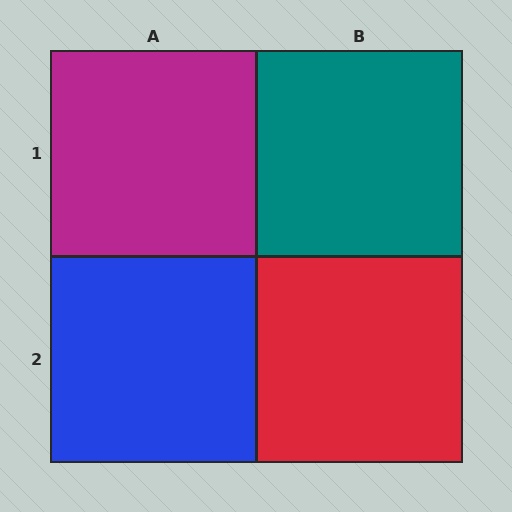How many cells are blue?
1 cell is blue.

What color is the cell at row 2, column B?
Red.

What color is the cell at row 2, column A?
Blue.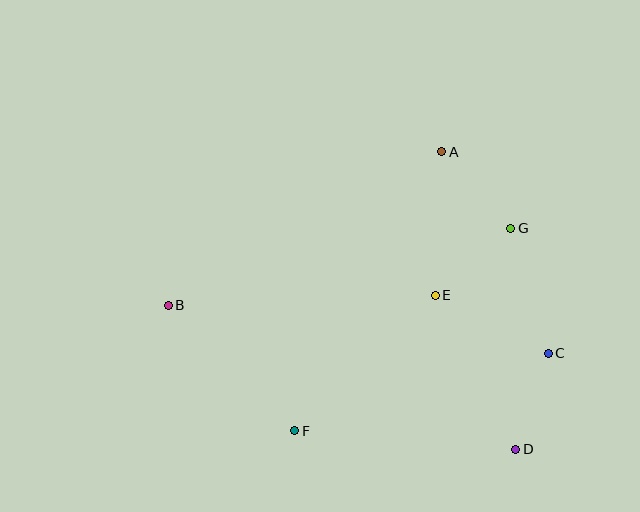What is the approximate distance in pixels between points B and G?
The distance between B and G is approximately 351 pixels.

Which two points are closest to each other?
Points E and G are closest to each other.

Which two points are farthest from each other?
Points B and C are farthest from each other.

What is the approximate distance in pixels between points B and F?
The distance between B and F is approximately 179 pixels.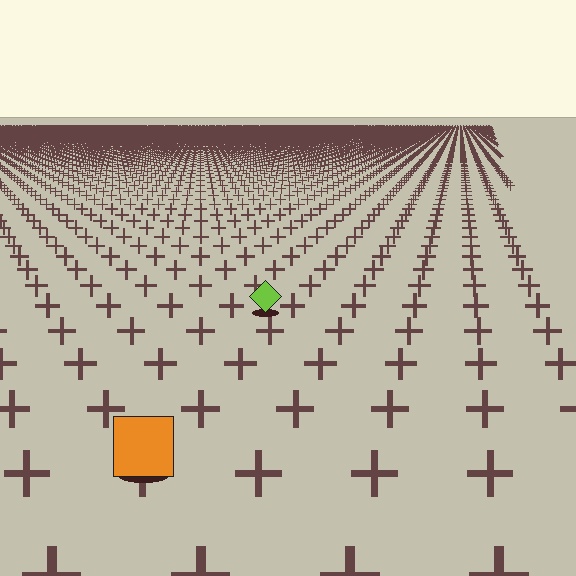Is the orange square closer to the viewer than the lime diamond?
Yes. The orange square is closer — you can tell from the texture gradient: the ground texture is coarser near it.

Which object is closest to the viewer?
The orange square is closest. The texture marks near it are larger and more spread out.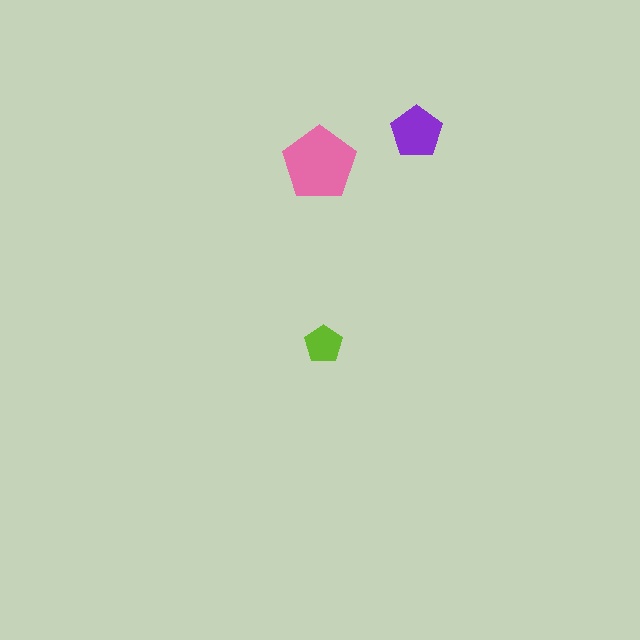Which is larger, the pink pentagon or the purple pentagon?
The pink one.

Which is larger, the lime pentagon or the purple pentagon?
The purple one.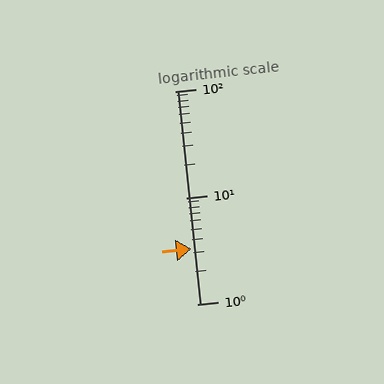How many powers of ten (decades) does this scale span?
The scale spans 2 decades, from 1 to 100.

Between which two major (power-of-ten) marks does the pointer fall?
The pointer is between 1 and 10.